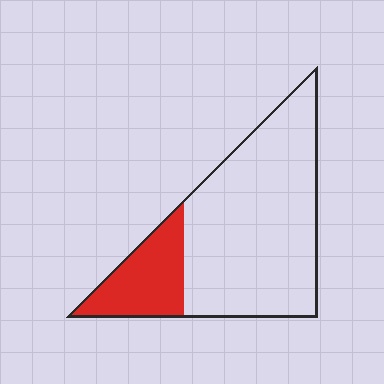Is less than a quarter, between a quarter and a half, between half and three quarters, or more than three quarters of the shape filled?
Less than a quarter.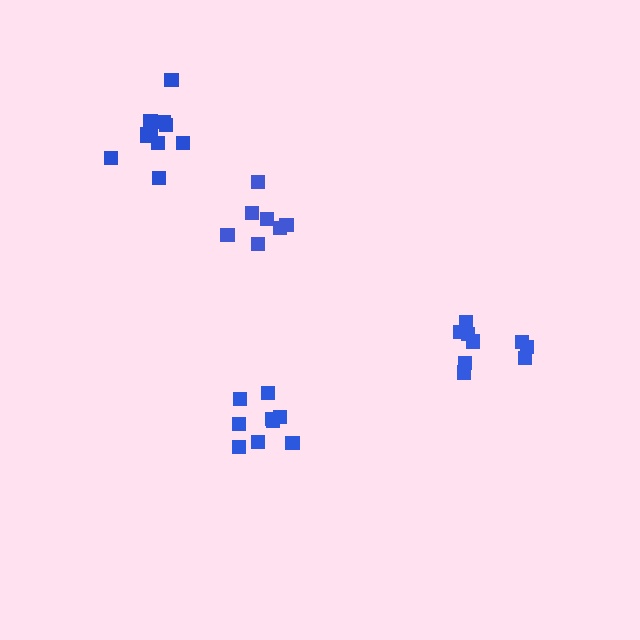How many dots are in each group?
Group 1: 9 dots, Group 2: 9 dots, Group 3: 7 dots, Group 4: 11 dots (36 total).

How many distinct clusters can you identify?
There are 4 distinct clusters.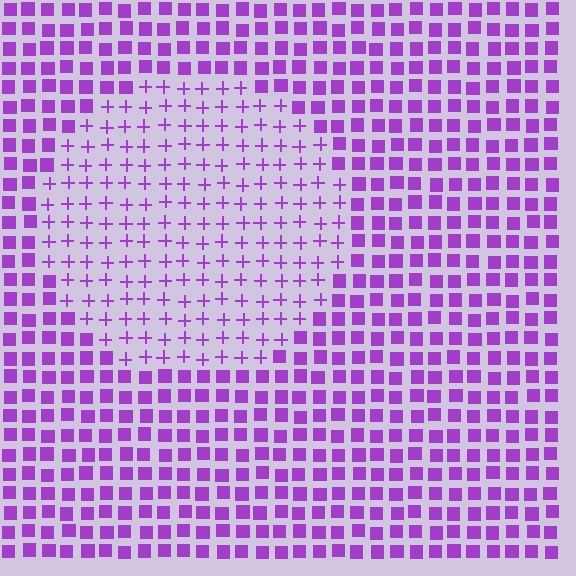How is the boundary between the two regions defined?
The boundary is defined by a change in element shape: plus signs inside vs. squares outside. All elements share the same color and spacing.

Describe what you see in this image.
The image is filled with small purple elements arranged in a uniform grid. A circle-shaped region contains plus signs, while the surrounding area contains squares. The boundary is defined purely by the change in element shape.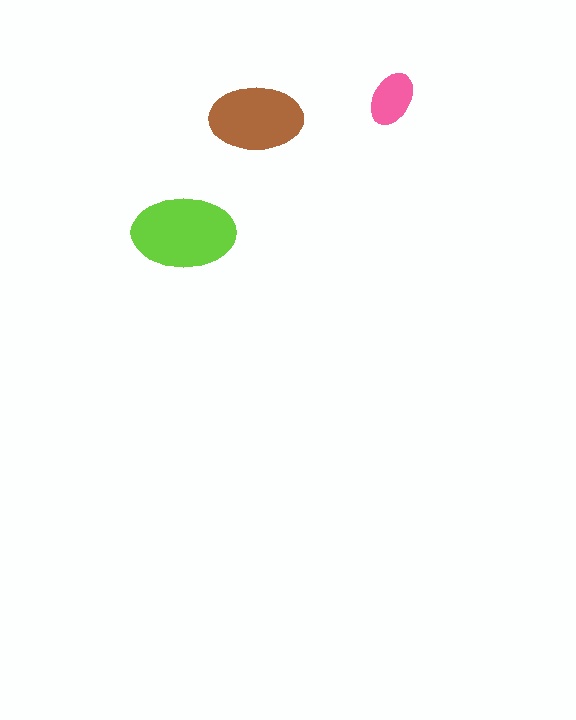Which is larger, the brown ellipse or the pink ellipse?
The brown one.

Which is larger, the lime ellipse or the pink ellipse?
The lime one.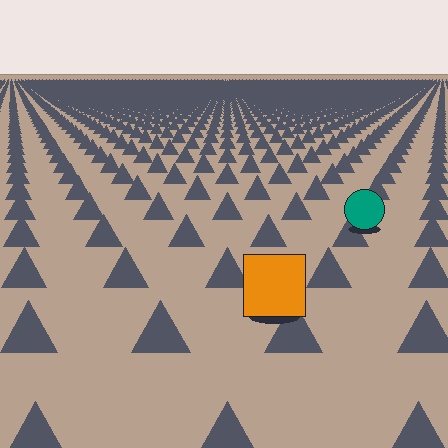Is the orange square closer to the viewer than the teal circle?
Yes. The orange square is closer — you can tell from the texture gradient: the ground texture is coarser near it.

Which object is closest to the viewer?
The orange square is closest. The texture marks near it are larger and more spread out.